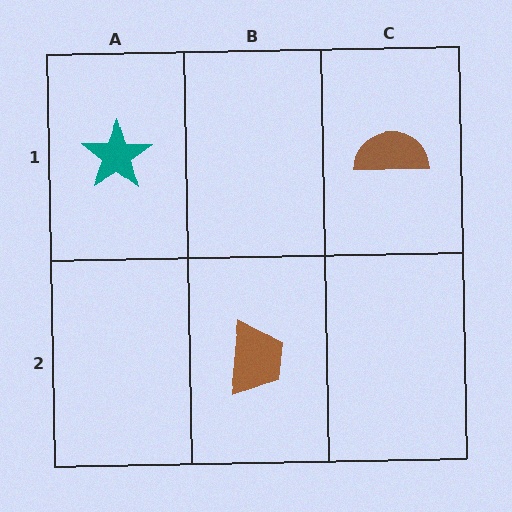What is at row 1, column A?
A teal star.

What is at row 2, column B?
A brown trapezoid.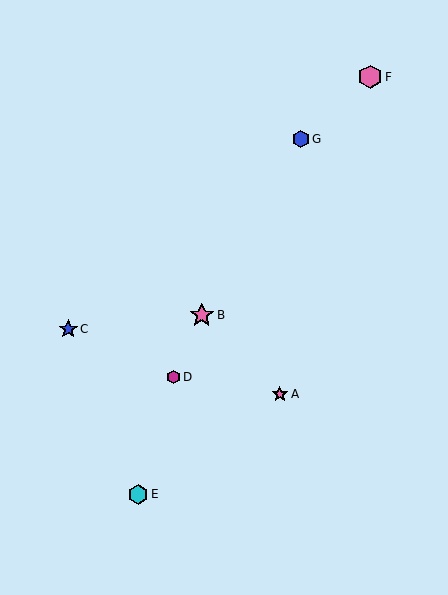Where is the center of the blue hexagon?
The center of the blue hexagon is at (301, 139).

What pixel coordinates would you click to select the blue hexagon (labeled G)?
Click at (301, 139) to select the blue hexagon G.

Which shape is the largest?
The pink star (labeled B) is the largest.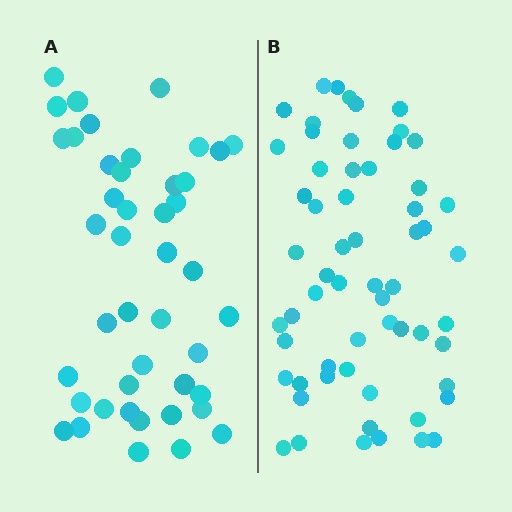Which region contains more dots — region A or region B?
Region B (the right region) has more dots.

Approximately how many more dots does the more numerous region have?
Region B has approximately 15 more dots than region A.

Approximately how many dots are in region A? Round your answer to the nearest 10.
About 40 dots. (The exact count is 44, which rounds to 40.)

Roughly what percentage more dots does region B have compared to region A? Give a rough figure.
About 35% more.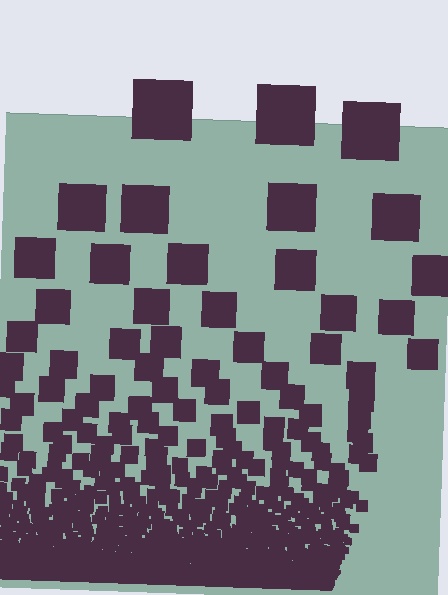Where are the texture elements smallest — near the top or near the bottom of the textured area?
Near the bottom.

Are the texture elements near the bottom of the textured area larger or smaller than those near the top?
Smaller. The gradient is inverted — elements near the bottom are smaller and denser.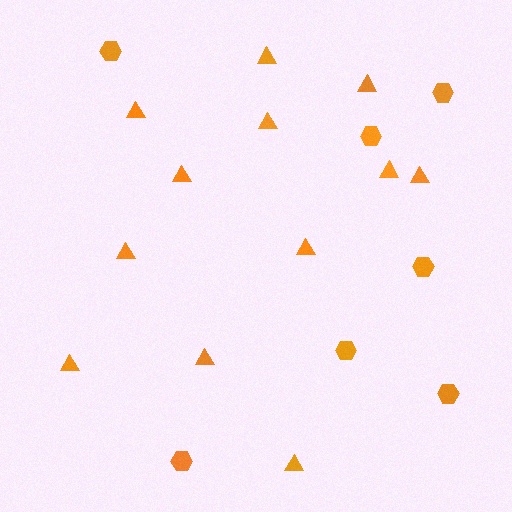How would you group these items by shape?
There are 2 groups: one group of hexagons (7) and one group of triangles (12).